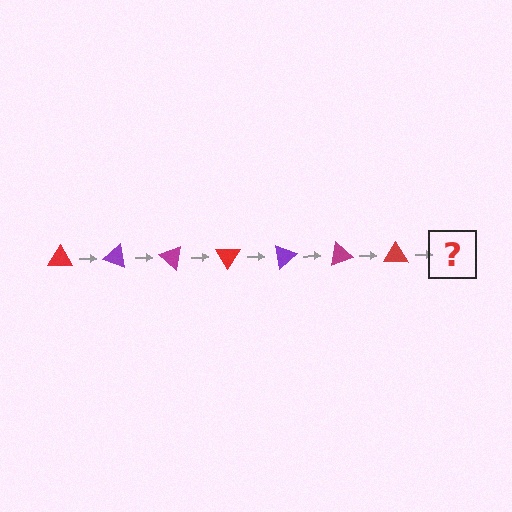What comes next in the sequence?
The next element should be a purple triangle, rotated 140 degrees from the start.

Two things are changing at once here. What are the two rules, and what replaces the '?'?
The two rules are that it rotates 20 degrees each step and the color cycles through red, purple, and magenta. The '?' should be a purple triangle, rotated 140 degrees from the start.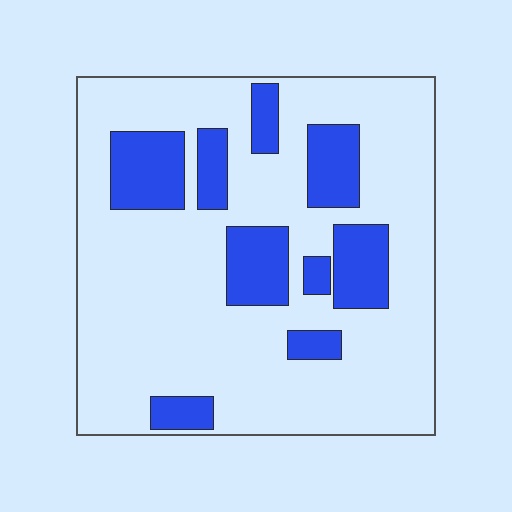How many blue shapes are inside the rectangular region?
9.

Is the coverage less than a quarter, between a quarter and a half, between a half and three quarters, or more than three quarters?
Less than a quarter.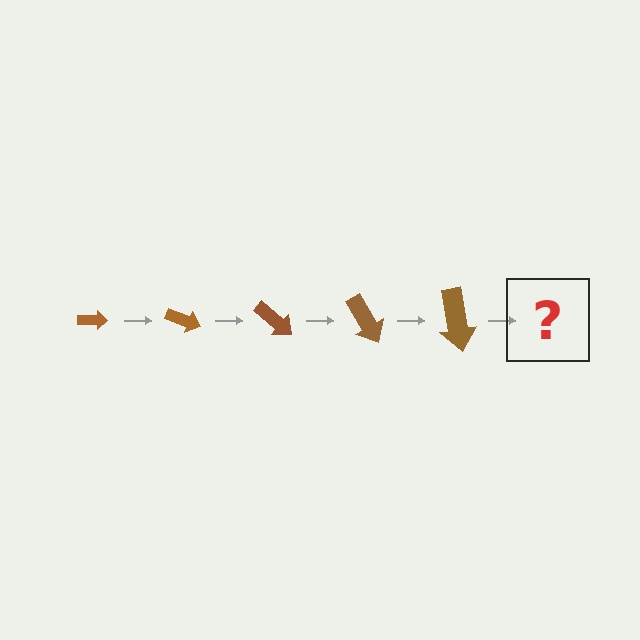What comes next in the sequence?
The next element should be an arrow, larger than the previous one and rotated 100 degrees from the start.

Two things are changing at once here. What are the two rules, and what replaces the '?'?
The two rules are that the arrow grows larger each step and it rotates 20 degrees each step. The '?' should be an arrow, larger than the previous one and rotated 100 degrees from the start.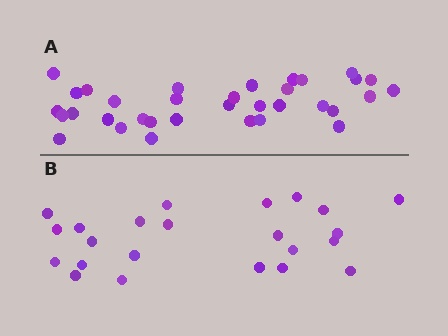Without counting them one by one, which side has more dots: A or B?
Region A (the top region) has more dots.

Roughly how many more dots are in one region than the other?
Region A has roughly 12 or so more dots than region B.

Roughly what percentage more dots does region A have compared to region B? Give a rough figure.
About 50% more.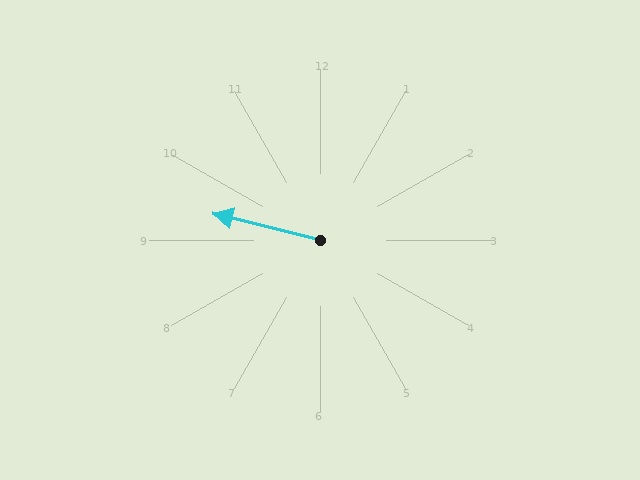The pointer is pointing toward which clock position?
Roughly 9 o'clock.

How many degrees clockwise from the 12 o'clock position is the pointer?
Approximately 284 degrees.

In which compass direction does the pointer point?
West.